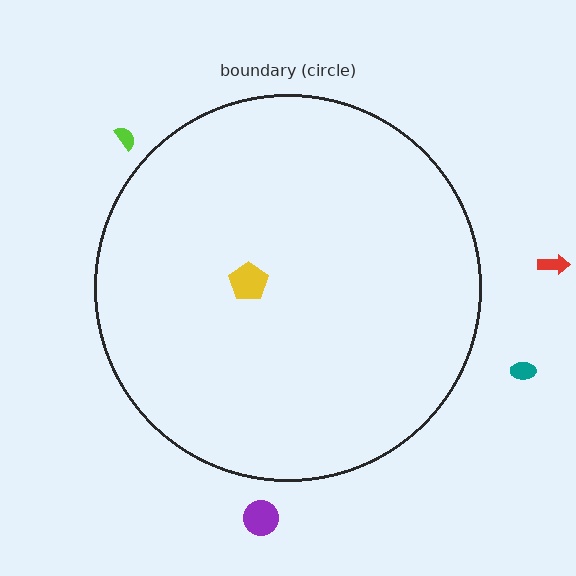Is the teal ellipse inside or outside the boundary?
Outside.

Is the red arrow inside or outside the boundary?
Outside.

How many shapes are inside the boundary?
1 inside, 4 outside.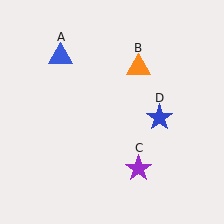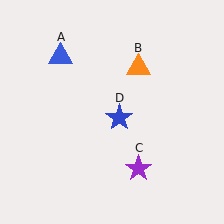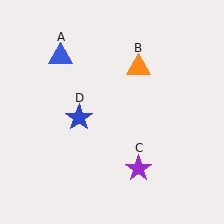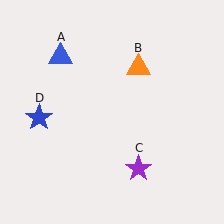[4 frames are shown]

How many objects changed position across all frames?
1 object changed position: blue star (object D).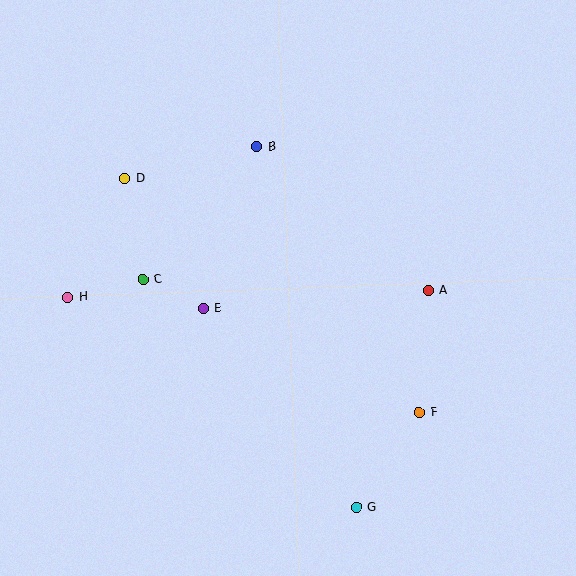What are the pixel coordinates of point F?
Point F is at (420, 412).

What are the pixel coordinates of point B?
Point B is at (256, 147).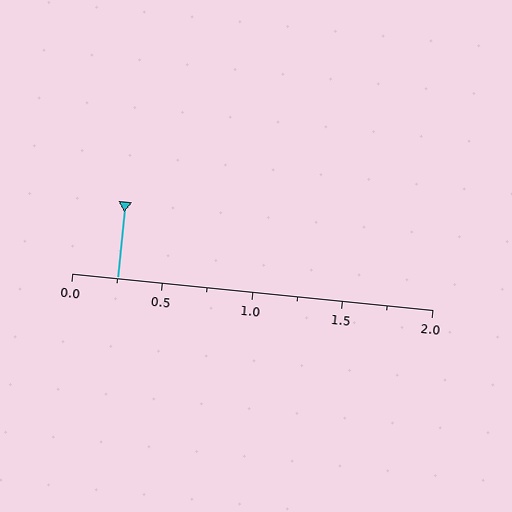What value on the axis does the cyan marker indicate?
The marker indicates approximately 0.25.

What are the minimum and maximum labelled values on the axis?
The axis runs from 0.0 to 2.0.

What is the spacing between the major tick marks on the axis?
The major ticks are spaced 0.5 apart.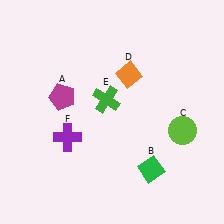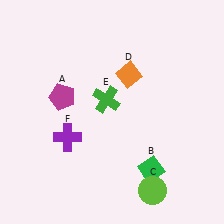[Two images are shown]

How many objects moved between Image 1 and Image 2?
1 object moved between the two images.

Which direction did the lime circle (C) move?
The lime circle (C) moved down.